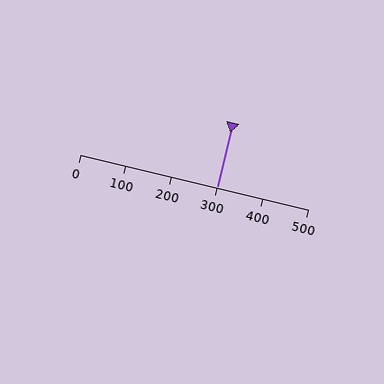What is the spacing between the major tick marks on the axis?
The major ticks are spaced 100 apart.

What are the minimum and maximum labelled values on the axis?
The axis runs from 0 to 500.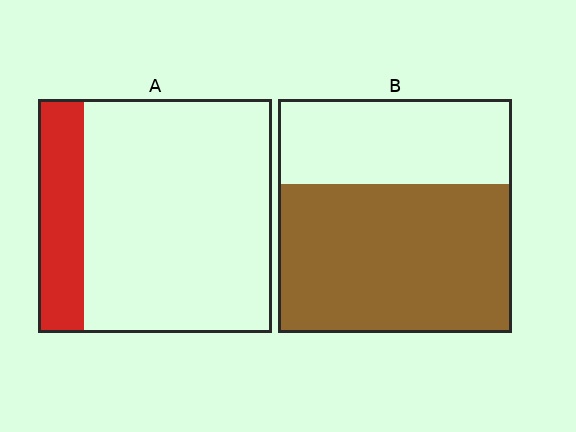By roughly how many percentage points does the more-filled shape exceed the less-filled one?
By roughly 45 percentage points (B over A).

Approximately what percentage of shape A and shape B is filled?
A is approximately 20% and B is approximately 65%.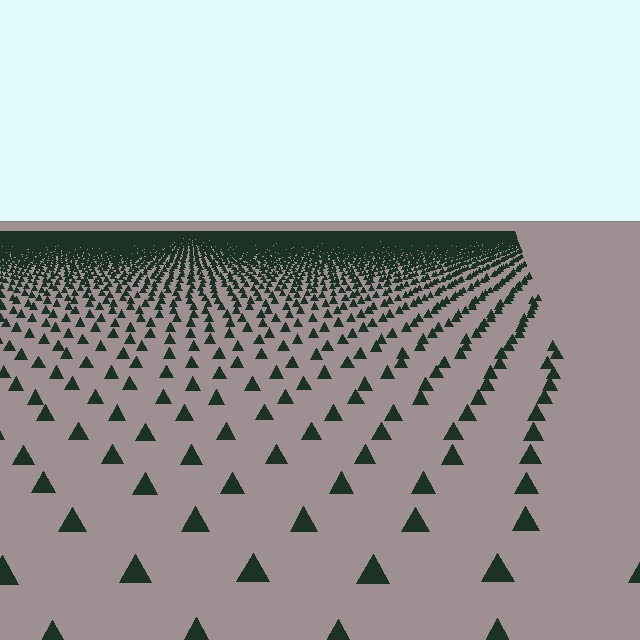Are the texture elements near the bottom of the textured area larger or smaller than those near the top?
Larger. Near the bottom, elements are closer to the viewer and appear at a bigger on-screen size.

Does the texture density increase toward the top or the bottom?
Density increases toward the top.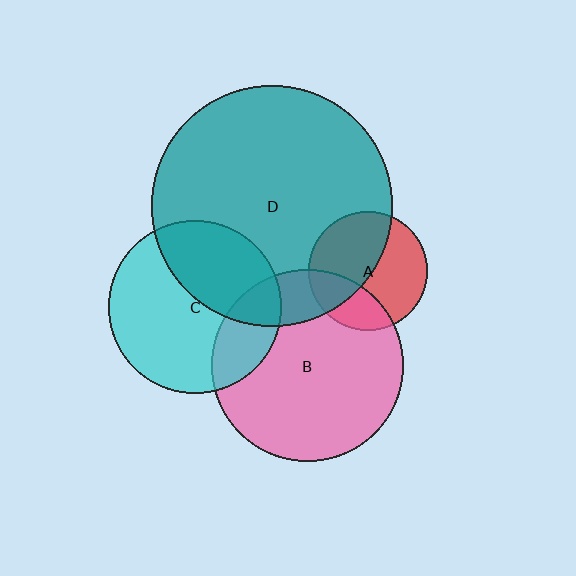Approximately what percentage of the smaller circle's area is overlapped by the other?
Approximately 20%.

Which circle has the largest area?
Circle D (teal).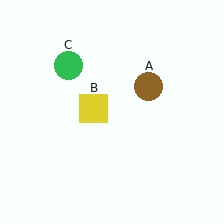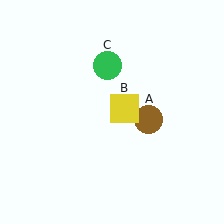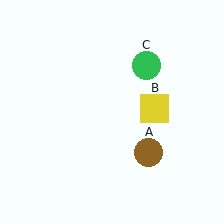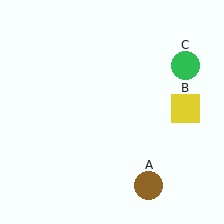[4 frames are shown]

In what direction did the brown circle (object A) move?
The brown circle (object A) moved down.